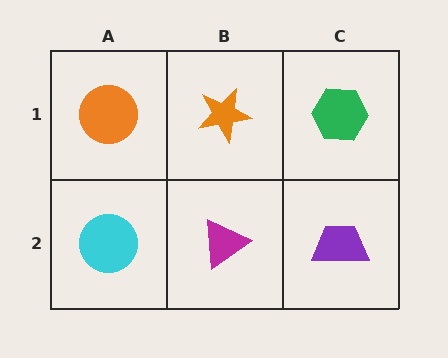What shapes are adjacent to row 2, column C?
A green hexagon (row 1, column C), a magenta triangle (row 2, column B).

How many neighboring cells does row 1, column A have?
2.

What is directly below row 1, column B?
A magenta triangle.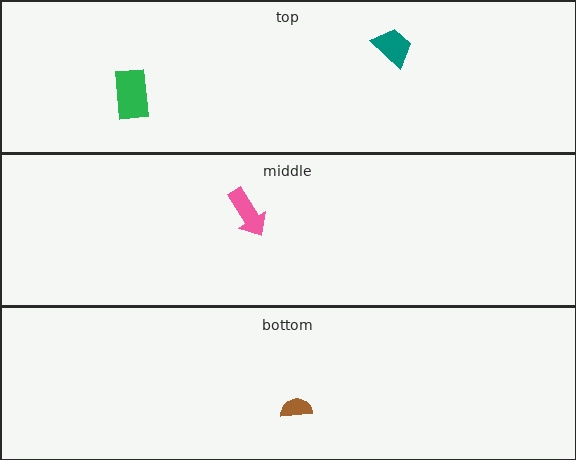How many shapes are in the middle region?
1.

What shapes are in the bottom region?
The brown semicircle.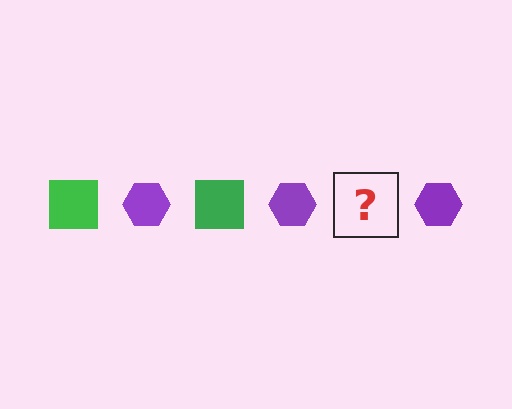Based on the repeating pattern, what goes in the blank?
The blank should be a green square.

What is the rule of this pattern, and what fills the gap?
The rule is that the pattern alternates between green square and purple hexagon. The gap should be filled with a green square.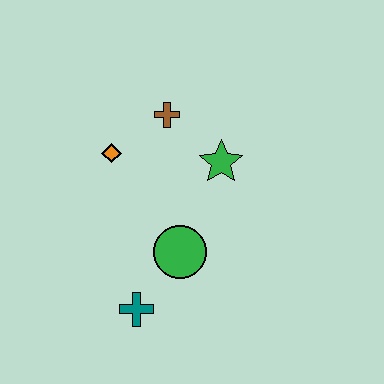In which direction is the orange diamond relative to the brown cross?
The orange diamond is to the left of the brown cross.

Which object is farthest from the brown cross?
The teal cross is farthest from the brown cross.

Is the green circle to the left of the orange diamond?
No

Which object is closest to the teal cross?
The green circle is closest to the teal cross.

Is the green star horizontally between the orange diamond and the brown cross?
No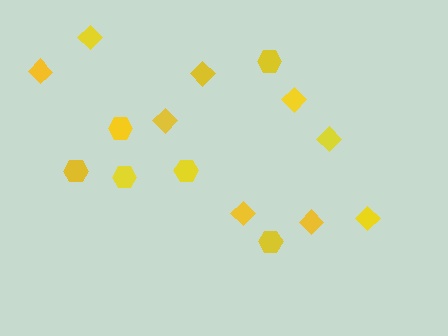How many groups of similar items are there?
There are 2 groups: one group of hexagons (6) and one group of diamonds (9).